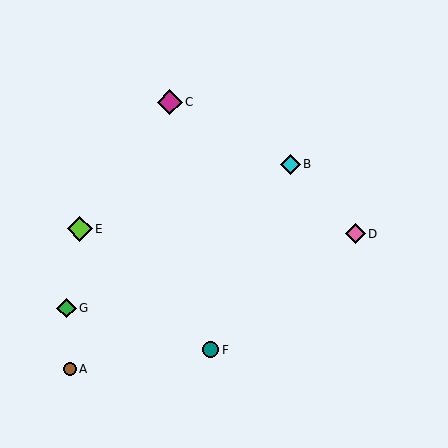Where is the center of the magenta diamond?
The center of the magenta diamond is at (170, 102).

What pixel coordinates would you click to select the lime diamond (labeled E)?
Click at (80, 229) to select the lime diamond E.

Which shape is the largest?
The magenta diamond (labeled C) is the largest.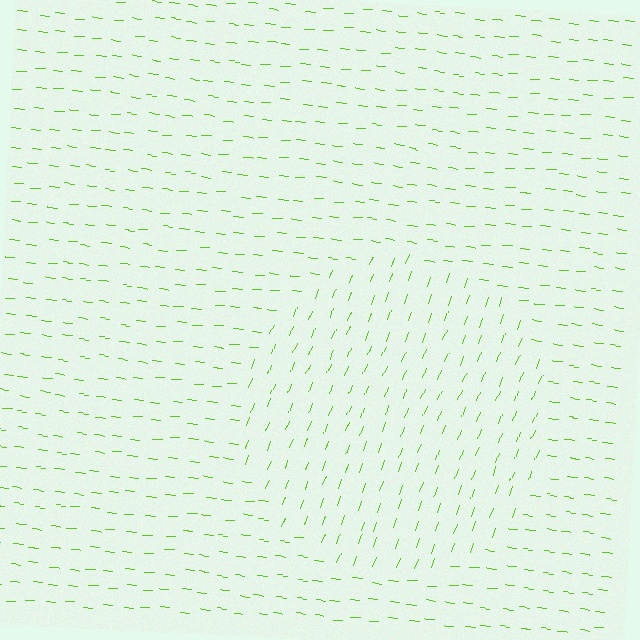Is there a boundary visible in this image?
Yes, there is a texture boundary formed by a change in line orientation.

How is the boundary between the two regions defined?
The boundary is defined purely by a change in line orientation (approximately 74 degrees difference). All lines are the same color and thickness.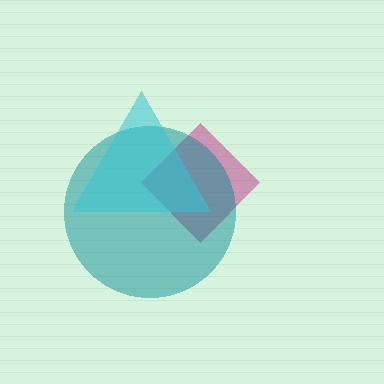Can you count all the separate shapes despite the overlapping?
Yes, there are 3 separate shapes.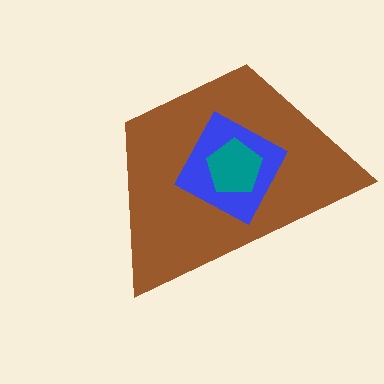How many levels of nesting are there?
3.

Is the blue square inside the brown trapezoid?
Yes.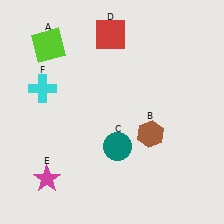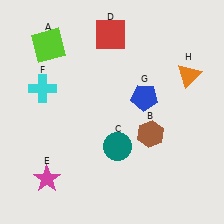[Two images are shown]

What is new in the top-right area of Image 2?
An orange triangle (H) was added in the top-right area of Image 2.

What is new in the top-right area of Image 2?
A blue pentagon (G) was added in the top-right area of Image 2.